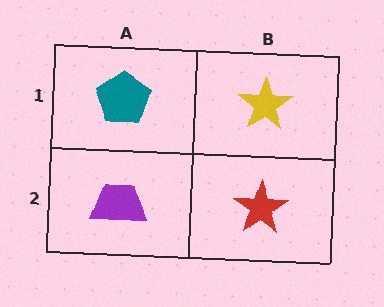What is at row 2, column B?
A red star.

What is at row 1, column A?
A teal pentagon.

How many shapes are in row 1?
2 shapes.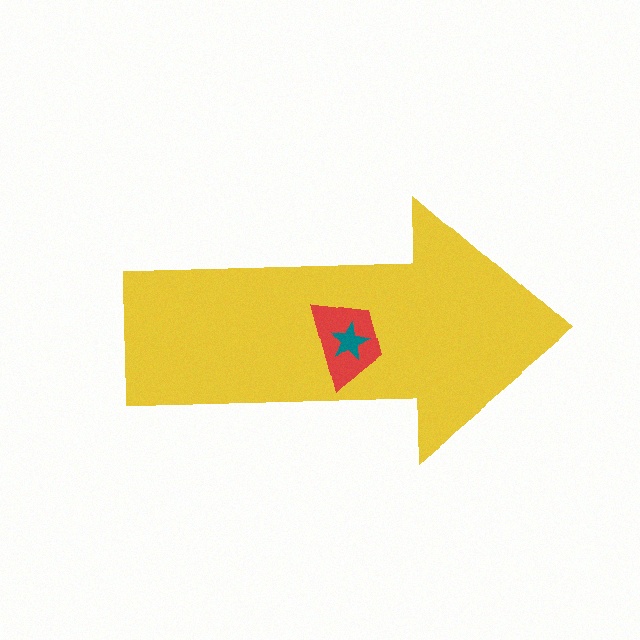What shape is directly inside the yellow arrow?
The red trapezoid.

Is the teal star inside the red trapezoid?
Yes.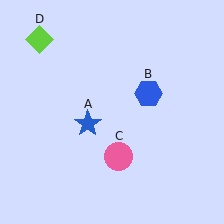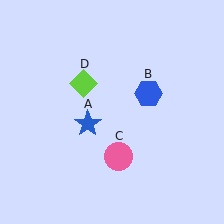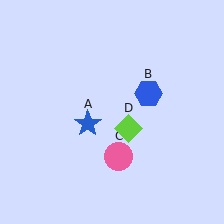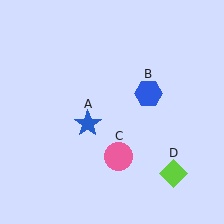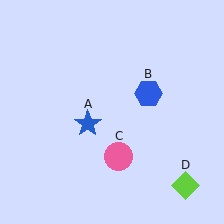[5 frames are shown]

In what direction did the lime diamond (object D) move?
The lime diamond (object D) moved down and to the right.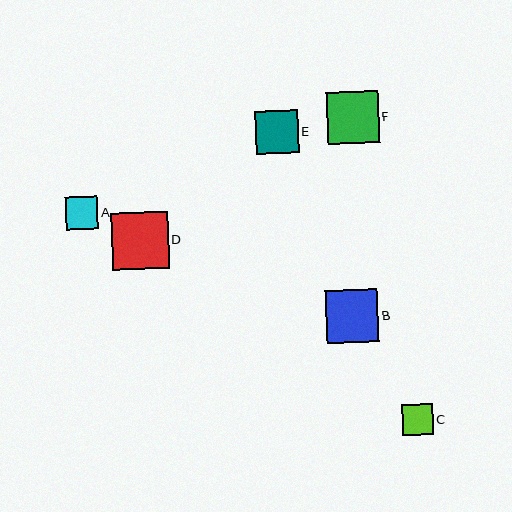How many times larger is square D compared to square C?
Square D is approximately 1.9 times the size of square C.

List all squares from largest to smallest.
From largest to smallest: D, B, F, E, A, C.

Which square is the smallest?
Square C is the smallest with a size of approximately 30 pixels.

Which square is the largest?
Square D is the largest with a size of approximately 57 pixels.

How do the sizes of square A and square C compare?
Square A and square C are approximately the same size.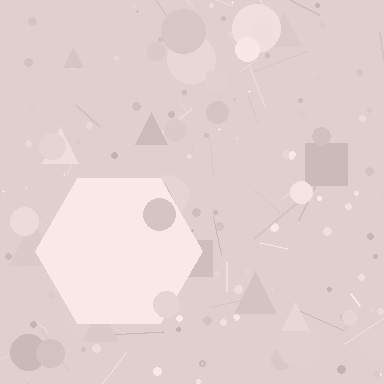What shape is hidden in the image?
A hexagon is hidden in the image.